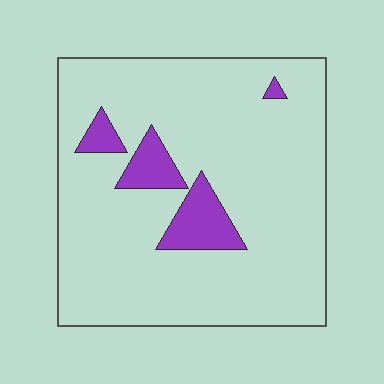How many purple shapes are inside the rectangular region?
4.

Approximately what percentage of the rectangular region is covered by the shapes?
Approximately 10%.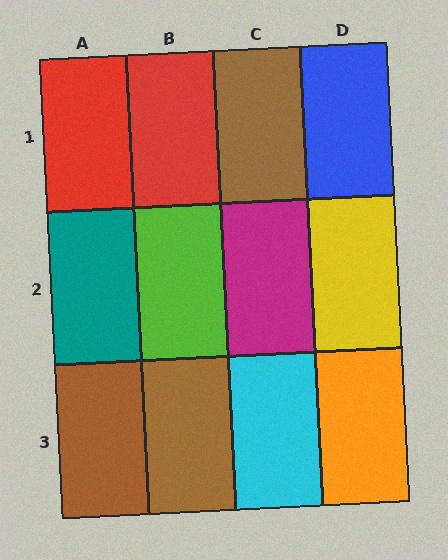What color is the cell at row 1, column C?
Brown.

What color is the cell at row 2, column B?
Lime.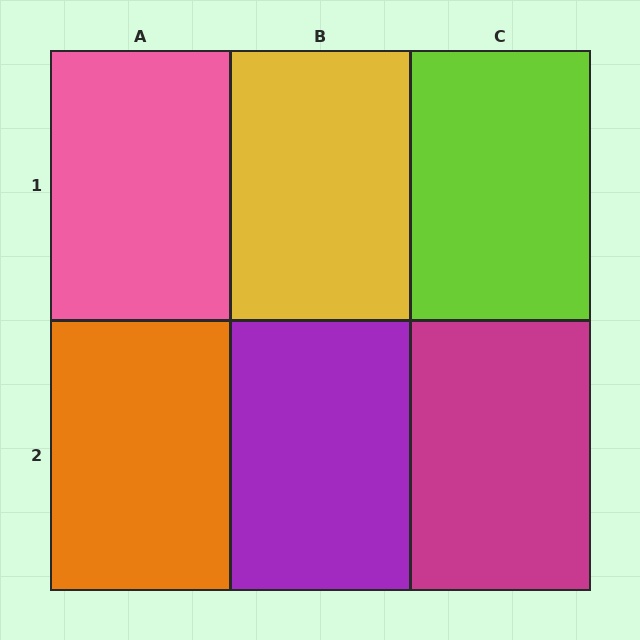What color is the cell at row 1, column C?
Lime.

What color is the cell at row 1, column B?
Yellow.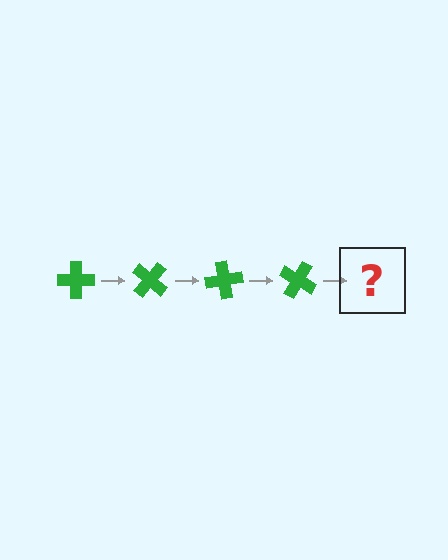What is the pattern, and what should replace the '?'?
The pattern is that the cross rotates 40 degrees each step. The '?' should be a green cross rotated 160 degrees.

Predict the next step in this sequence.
The next step is a green cross rotated 160 degrees.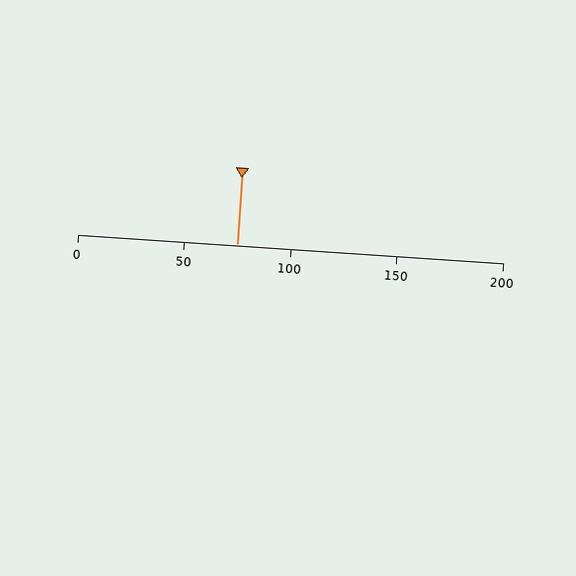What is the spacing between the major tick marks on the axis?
The major ticks are spaced 50 apart.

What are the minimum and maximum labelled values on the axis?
The axis runs from 0 to 200.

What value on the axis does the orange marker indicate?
The marker indicates approximately 75.